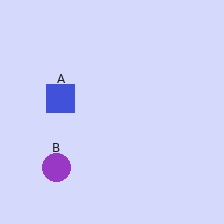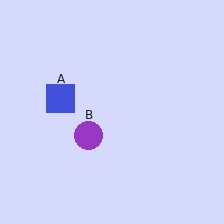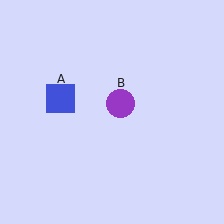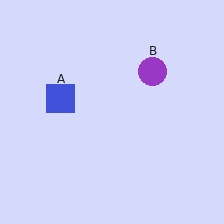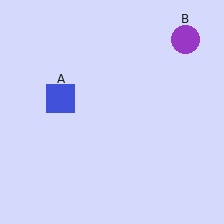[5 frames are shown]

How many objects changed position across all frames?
1 object changed position: purple circle (object B).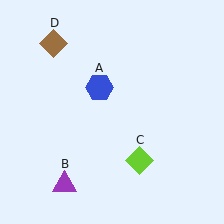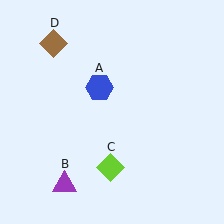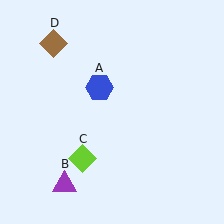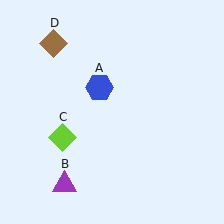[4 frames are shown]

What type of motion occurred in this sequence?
The lime diamond (object C) rotated clockwise around the center of the scene.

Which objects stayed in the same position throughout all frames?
Blue hexagon (object A) and purple triangle (object B) and brown diamond (object D) remained stationary.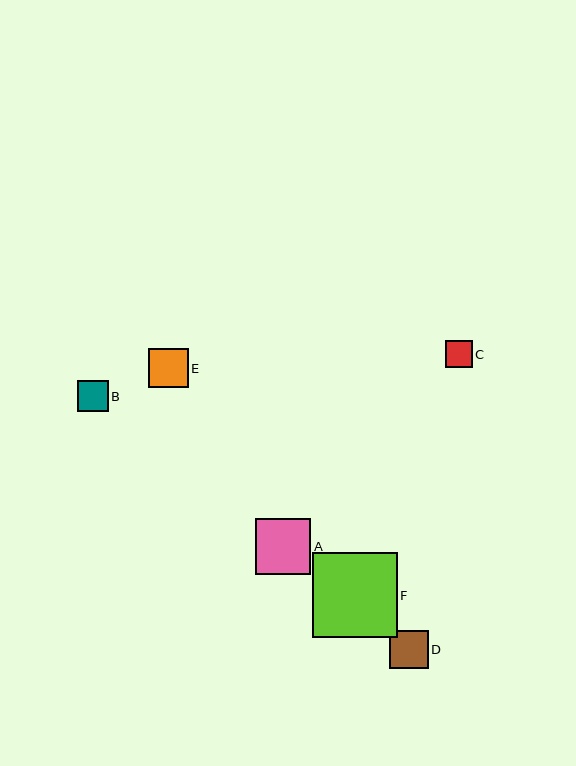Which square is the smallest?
Square C is the smallest with a size of approximately 27 pixels.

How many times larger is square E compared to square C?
Square E is approximately 1.5 times the size of square C.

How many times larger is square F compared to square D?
Square F is approximately 2.2 times the size of square D.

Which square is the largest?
Square F is the largest with a size of approximately 85 pixels.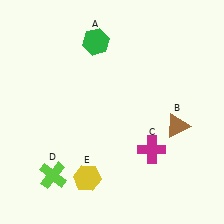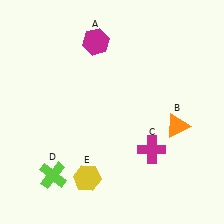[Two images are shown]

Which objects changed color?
A changed from green to magenta. B changed from brown to orange.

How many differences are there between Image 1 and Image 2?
There are 2 differences between the two images.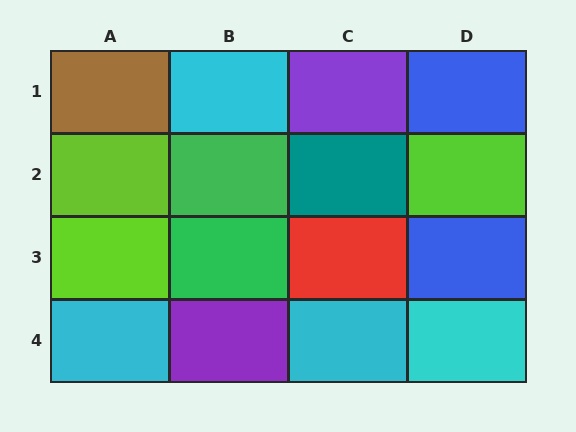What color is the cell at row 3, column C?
Red.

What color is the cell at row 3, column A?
Lime.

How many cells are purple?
2 cells are purple.